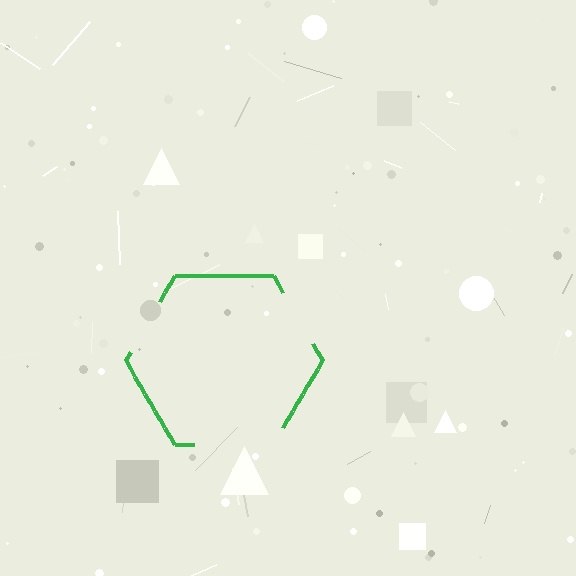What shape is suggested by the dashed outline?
The dashed outline suggests a hexagon.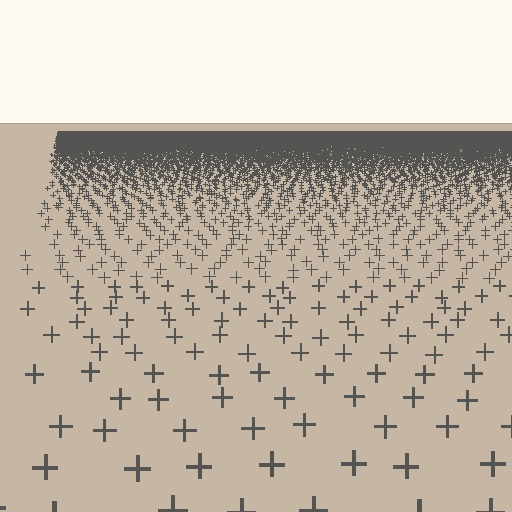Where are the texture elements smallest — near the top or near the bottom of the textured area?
Near the top.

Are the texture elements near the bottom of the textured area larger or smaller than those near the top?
Larger. Near the bottom, elements are closer to the viewer and appear at a bigger on-screen size.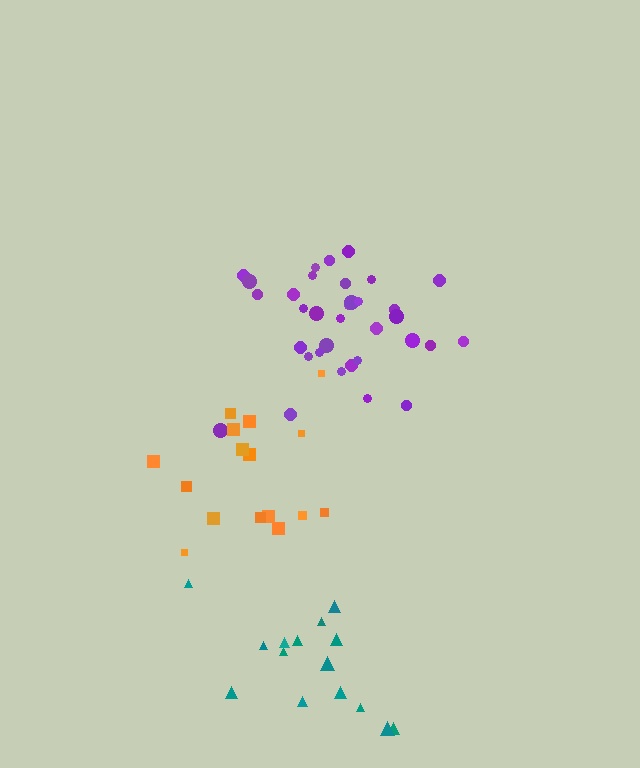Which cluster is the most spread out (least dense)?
Teal.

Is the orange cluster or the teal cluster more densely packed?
Orange.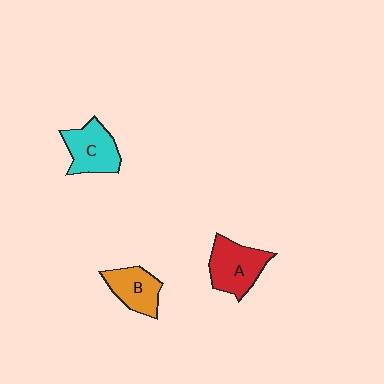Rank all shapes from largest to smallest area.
From largest to smallest: A (red), C (cyan), B (orange).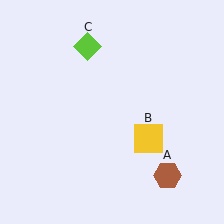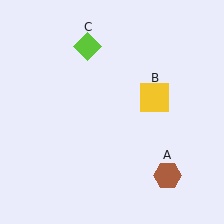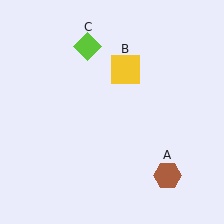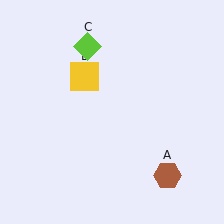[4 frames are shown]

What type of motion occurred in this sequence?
The yellow square (object B) rotated counterclockwise around the center of the scene.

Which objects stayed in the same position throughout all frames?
Brown hexagon (object A) and lime diamond (object C) remained stationary.